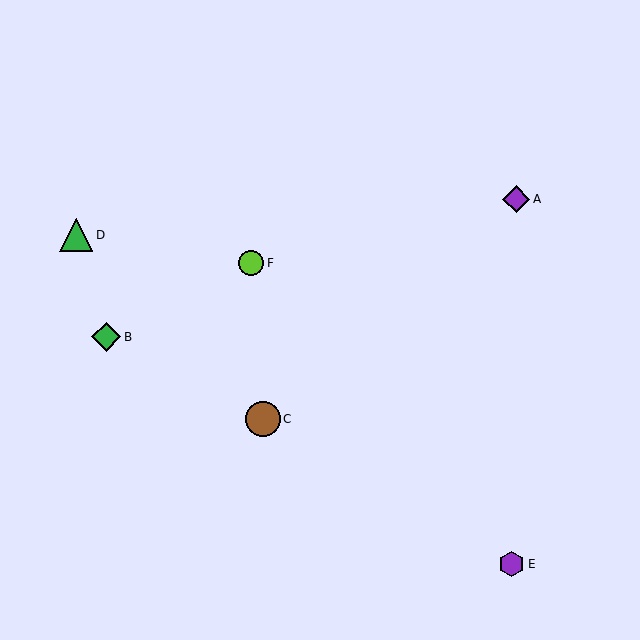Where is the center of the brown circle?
The center of the brown circle is at (263, 419).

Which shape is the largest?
The brown circle (labeled C) is the largest.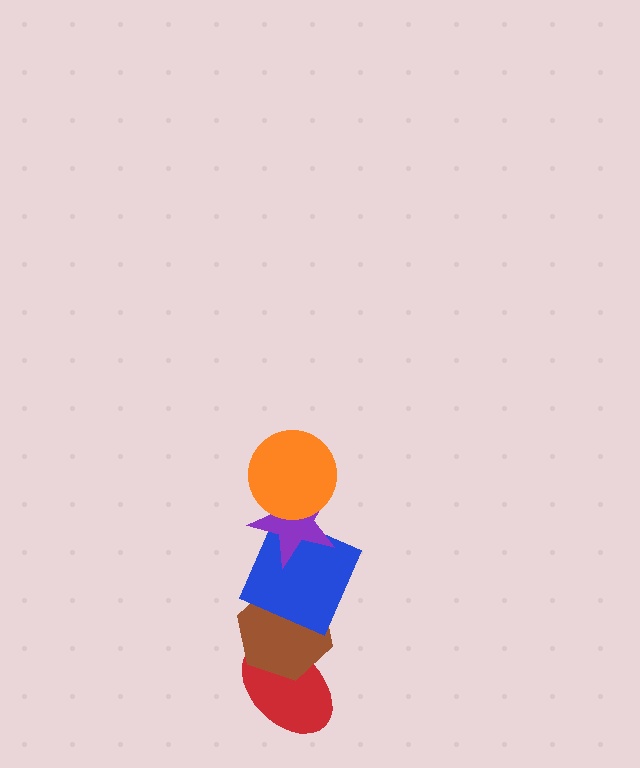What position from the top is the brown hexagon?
The brown hexagon is 4th from the top.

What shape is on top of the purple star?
The orange circle is on top of the purple star.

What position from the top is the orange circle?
The orange circle is 1st from the top.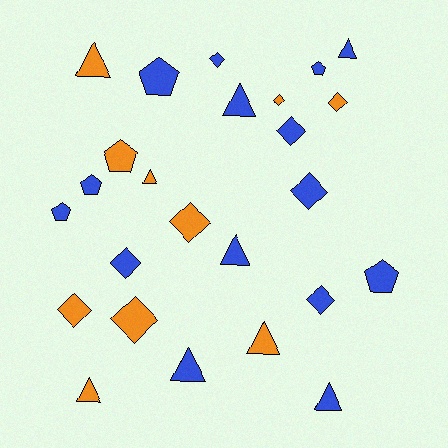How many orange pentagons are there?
There is 1 orange pentagon.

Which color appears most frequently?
Blue, with 15 objects.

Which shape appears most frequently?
Diamond, with 10 objects.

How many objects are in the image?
There are 25 objects.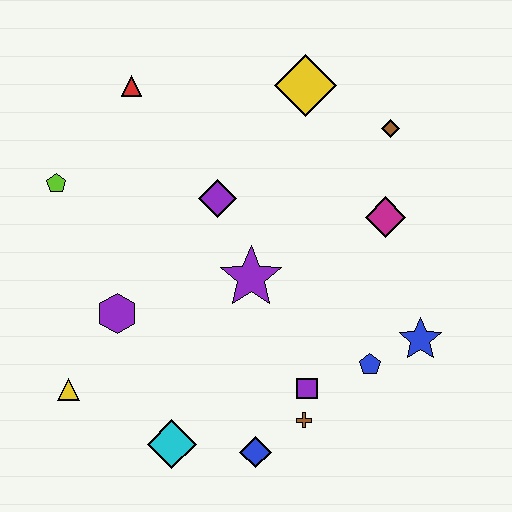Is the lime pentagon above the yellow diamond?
No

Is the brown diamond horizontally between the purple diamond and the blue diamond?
No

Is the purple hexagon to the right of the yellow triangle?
Yes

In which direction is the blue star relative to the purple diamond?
The blue star is to the right of the purple diamond.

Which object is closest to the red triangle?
The lime pentagon is closest to the red triangle.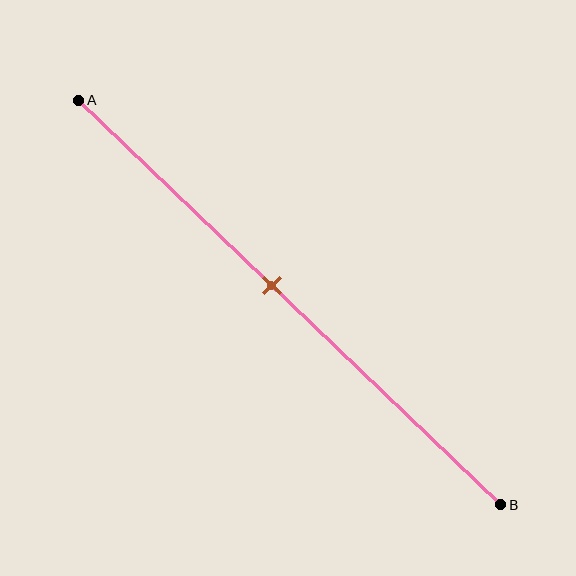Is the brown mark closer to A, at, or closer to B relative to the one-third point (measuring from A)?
The brown mark is closer to point B than the one-third point of segment AB.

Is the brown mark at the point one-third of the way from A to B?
No, the mark is at about 45% from A, not at the 33% one-third point.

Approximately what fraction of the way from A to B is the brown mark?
The brown mark is approximately 45% of the way from A to B.